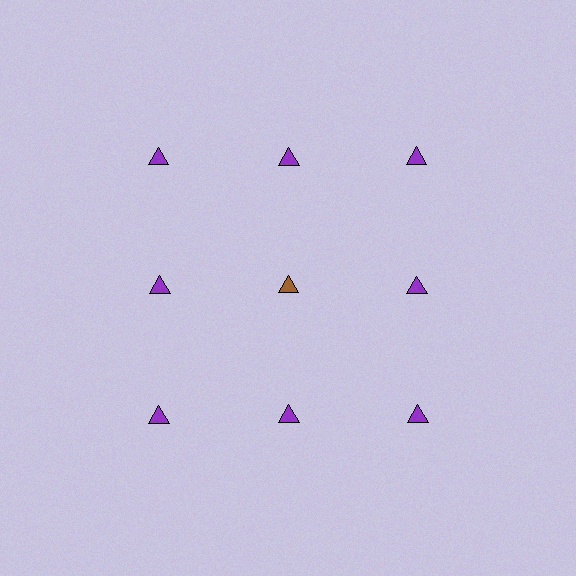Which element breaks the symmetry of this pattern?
The brown triangle in the second row, second from left column breaks the symmetry. All other shapes are purple triangles.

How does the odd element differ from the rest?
It has a different color: brown instead of purple.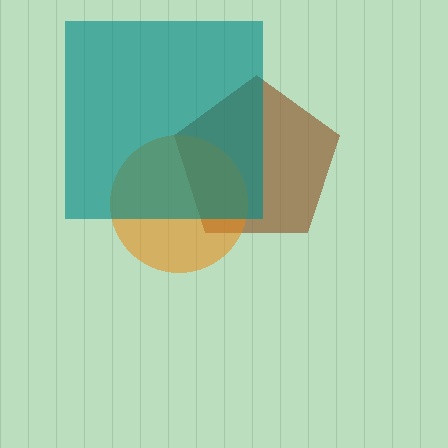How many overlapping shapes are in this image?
There are 3 overlapping shapes in the image.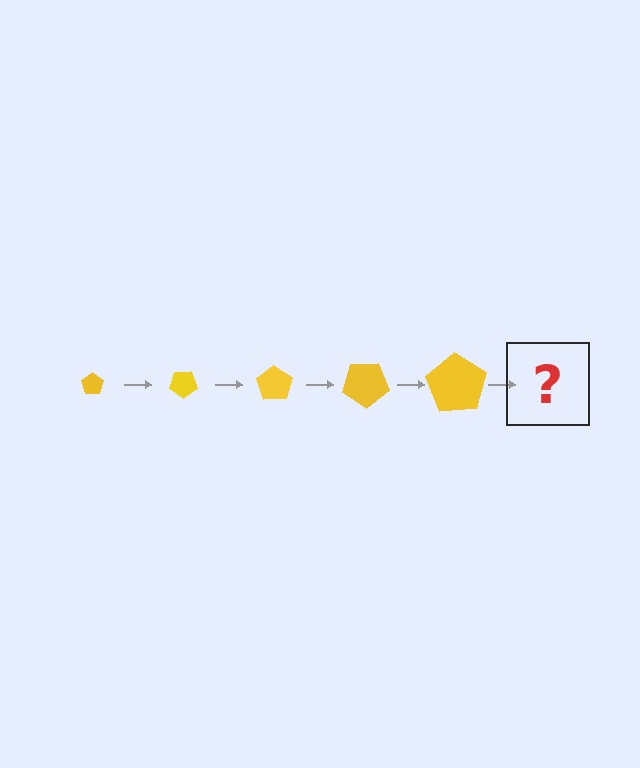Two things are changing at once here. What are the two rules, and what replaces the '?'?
The two rules are that the pentagon grows larger each step and it rotates 35 degrees each step. The '?' should be a pentagon, larger than the previous one and rotated 175 degrees from the start.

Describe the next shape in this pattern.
It should be a pentagon, larger than the previous one and rotated 175 degrees from the start.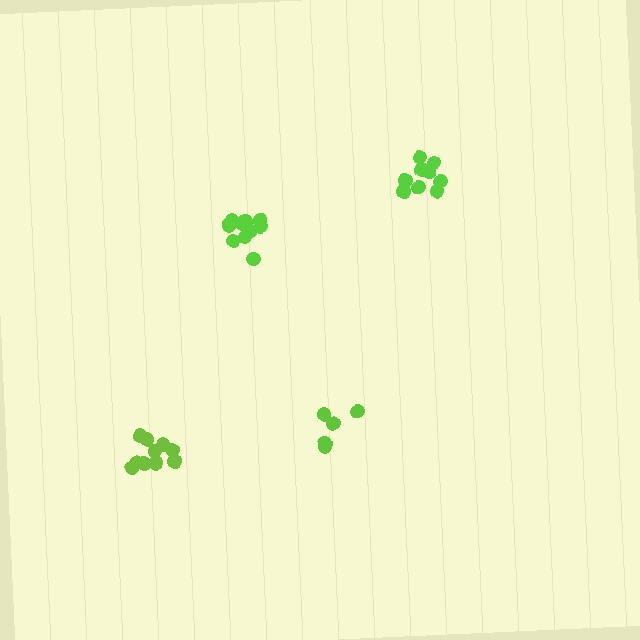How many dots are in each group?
Group 1: 11 dots, Group 2: 5 dots, Group 3: 10 dots, Group 4: 9 dots (35 total).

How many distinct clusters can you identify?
There are 4 distinct clusters.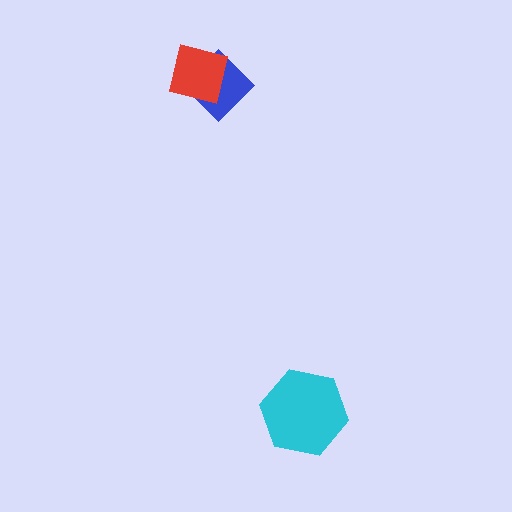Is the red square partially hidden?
No, no other shape covers it.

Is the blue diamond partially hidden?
Yes, it is partially covered by another shape.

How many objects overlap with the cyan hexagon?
0 objects overlap with the cyan hexagon.